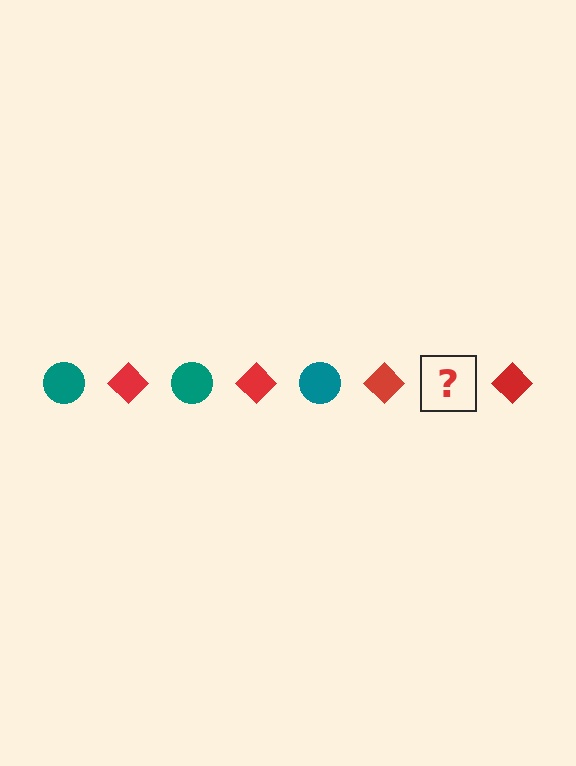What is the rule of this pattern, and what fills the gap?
The rule is that the pattern alternates between teal circle and red diamond. The gap should be filled with a teal circle.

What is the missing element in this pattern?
The missing element is a teal circle.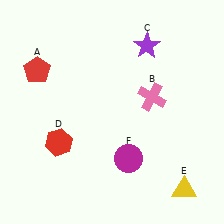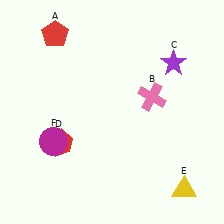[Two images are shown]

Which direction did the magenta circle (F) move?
The magenta circle (F) moved left.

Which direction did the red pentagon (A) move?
The red pentagon (A) moved up.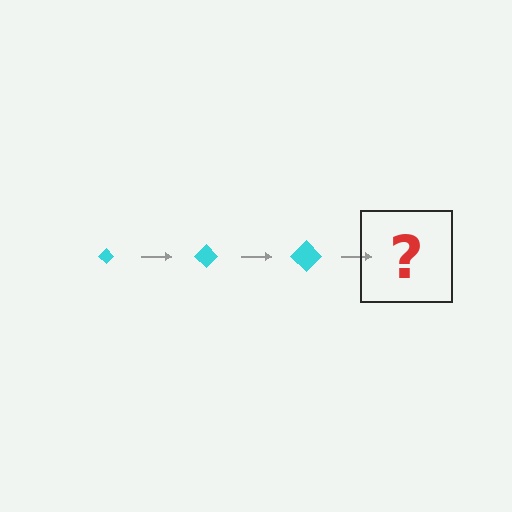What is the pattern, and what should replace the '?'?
The pattern is that the diamond gets progressively larger each step. The '?' should be a cyan diamond, larger than the previous one.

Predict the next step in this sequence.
The next step is a cyan diamond, larger than the previous one.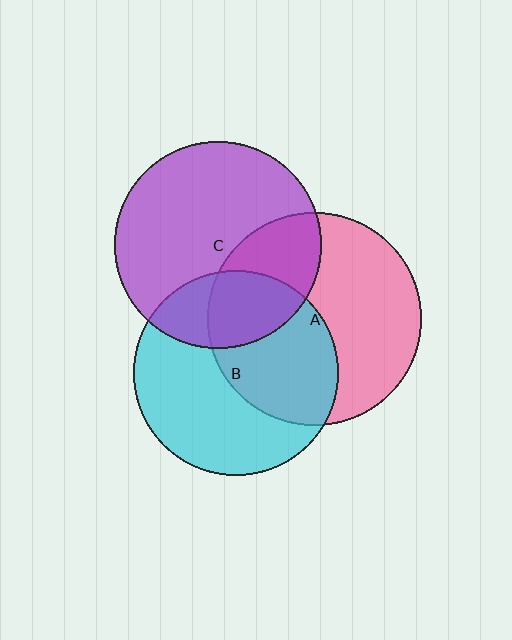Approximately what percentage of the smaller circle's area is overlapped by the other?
Approximately 25%.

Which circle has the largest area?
Circle A (pink).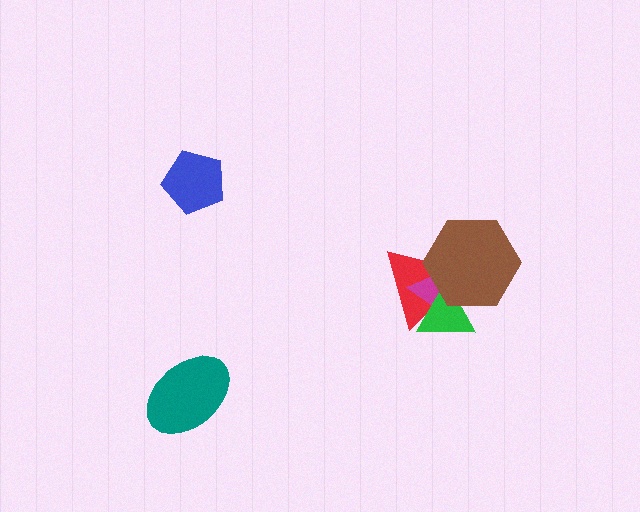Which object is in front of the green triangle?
The brown hexagon is in front of the green triangle.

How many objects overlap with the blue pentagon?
0 objects overlap with the blue pentagon.